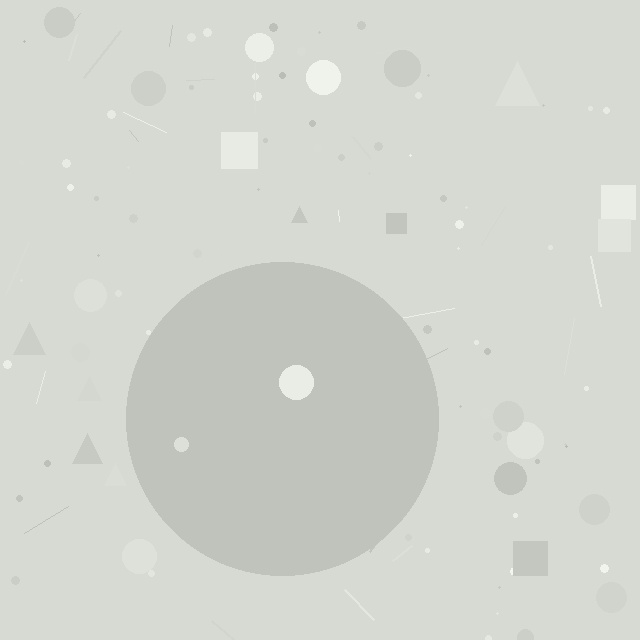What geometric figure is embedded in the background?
A circle is embedded in the background.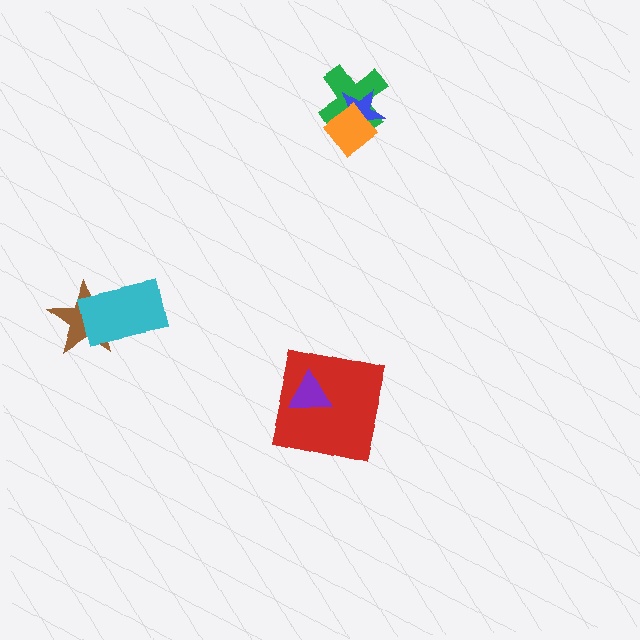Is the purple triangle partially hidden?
No, no other shape covers it.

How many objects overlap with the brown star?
1 object overlaps with the brown star.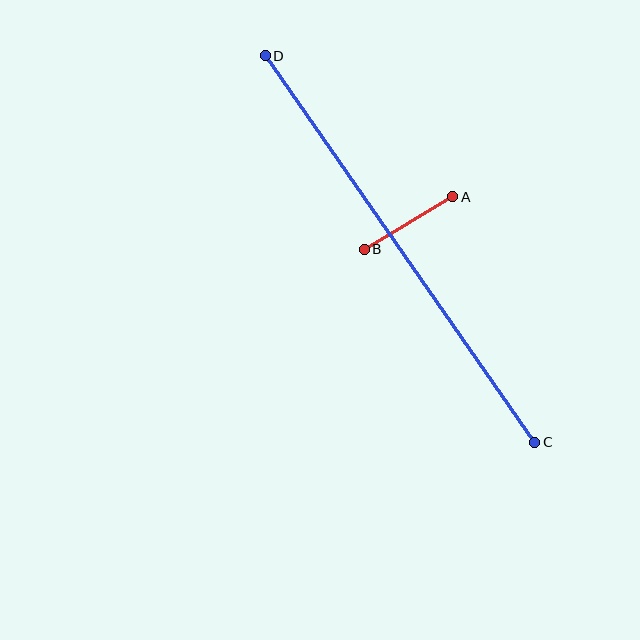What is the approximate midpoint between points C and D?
The midpoint is at approximately (400, 249) pixels.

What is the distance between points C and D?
The distance is approximately 471 pixels.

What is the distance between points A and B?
The distance is approximately 103 pixels.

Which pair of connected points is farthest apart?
Points C and D are farthest apart.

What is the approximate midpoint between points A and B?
The midpoint is at approximately (409, 223) pixels.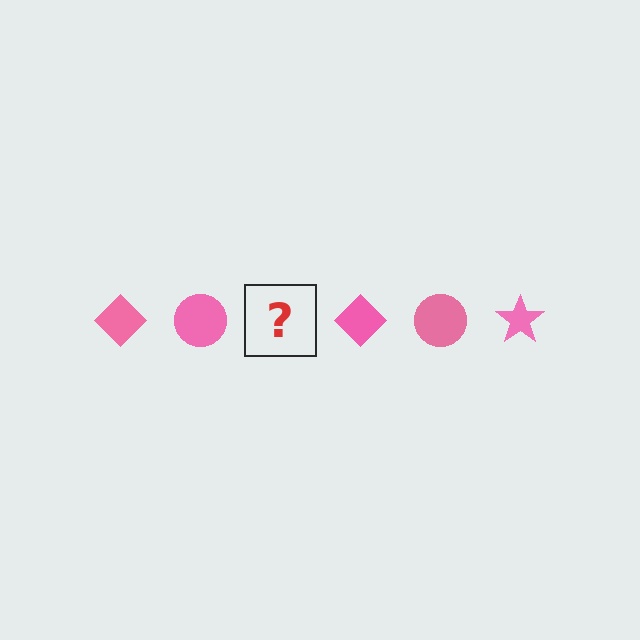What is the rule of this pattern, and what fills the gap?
The rule is that the pattern cycles through diamond, circle, star shapes in pink. The gap should be filled with a pink star.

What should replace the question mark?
The question mark should be replaced with a pink star.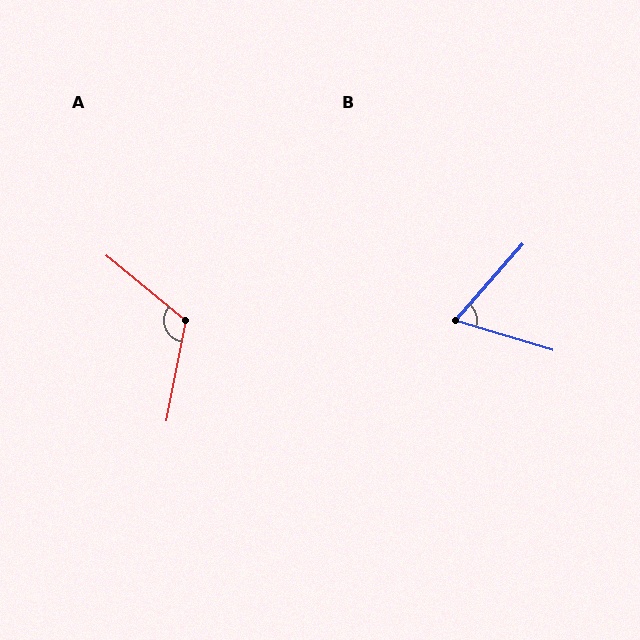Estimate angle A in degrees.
Approximately 118 degrees.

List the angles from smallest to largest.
B (65°), A (118°).